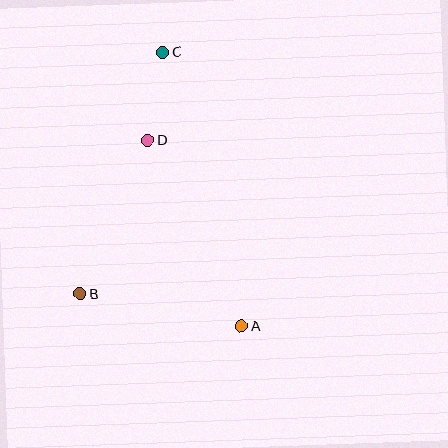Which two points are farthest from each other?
Points A and C are farthest from each other.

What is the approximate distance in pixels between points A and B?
The distance between A and B is approximately 164 pixels.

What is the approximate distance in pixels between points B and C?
The distance between B and C is approximately 255 pixels.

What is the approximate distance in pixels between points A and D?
The distance between A and D is approximately 208 pixels.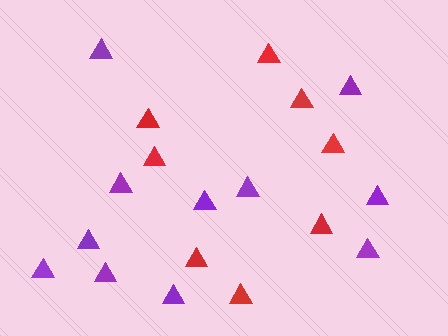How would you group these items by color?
There are 2 groups: one group of red triangles (8) and one group of purple triangles (11).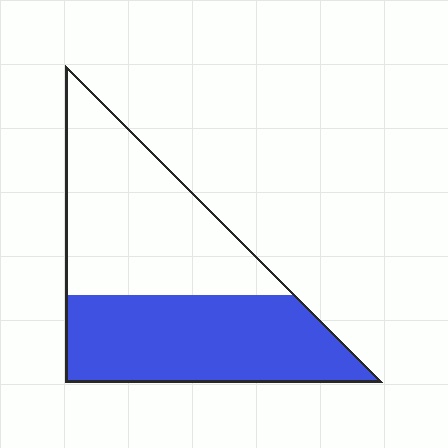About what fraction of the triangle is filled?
About one half (1/2).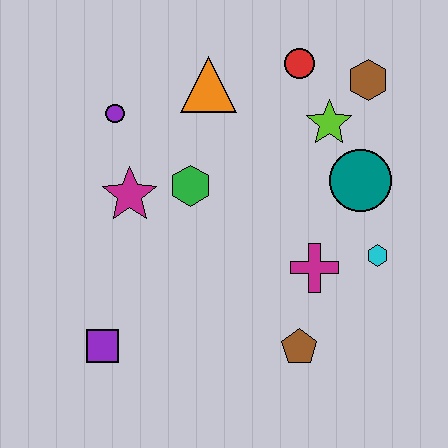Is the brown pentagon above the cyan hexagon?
No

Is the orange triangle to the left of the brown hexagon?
Yes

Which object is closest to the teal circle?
The lime star is closest to the teal circle.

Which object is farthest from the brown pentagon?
The purple circle is farthest from the brown pentagon.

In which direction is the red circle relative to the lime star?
The red circle is above the lime star.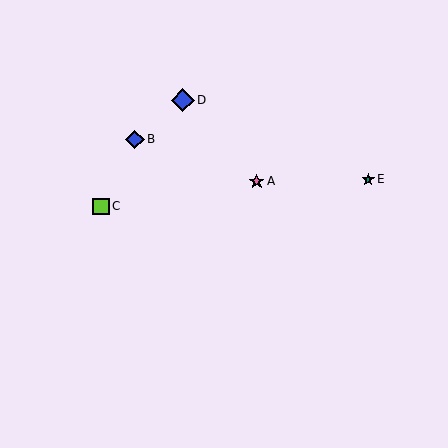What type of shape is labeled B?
Shape B is a blue diamond.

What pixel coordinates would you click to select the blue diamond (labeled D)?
Click at (183, 100) to select the blue diamond D.